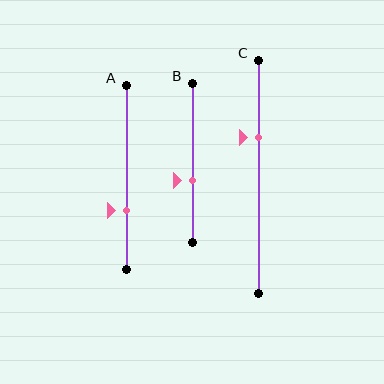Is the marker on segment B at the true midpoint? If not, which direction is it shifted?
No, the marker on segment B is shifted downward by about 11% of the segment length.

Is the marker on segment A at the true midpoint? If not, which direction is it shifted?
No, the marker on segment A is shifted downward by about 18% of the segment length.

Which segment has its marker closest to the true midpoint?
Segment B has its marker closest to the true midpoint.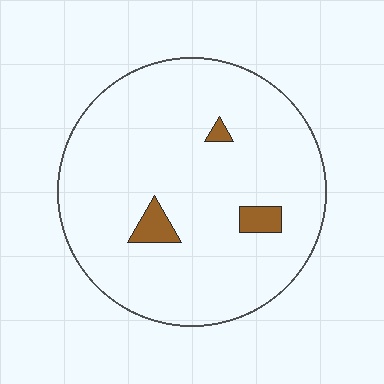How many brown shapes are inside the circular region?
3.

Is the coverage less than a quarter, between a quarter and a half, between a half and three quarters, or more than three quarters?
Less than a quarter.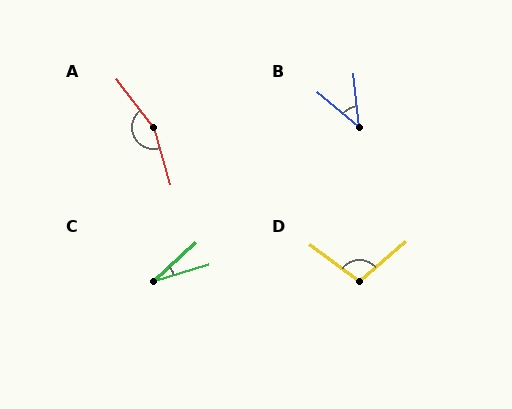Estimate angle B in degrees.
Approximately 45 degrees.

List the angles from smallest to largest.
C (26°), B (45°), D (102°), A (159°).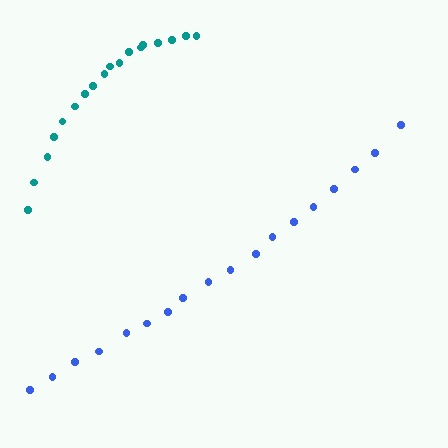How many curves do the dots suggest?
There are 2 distinct paths.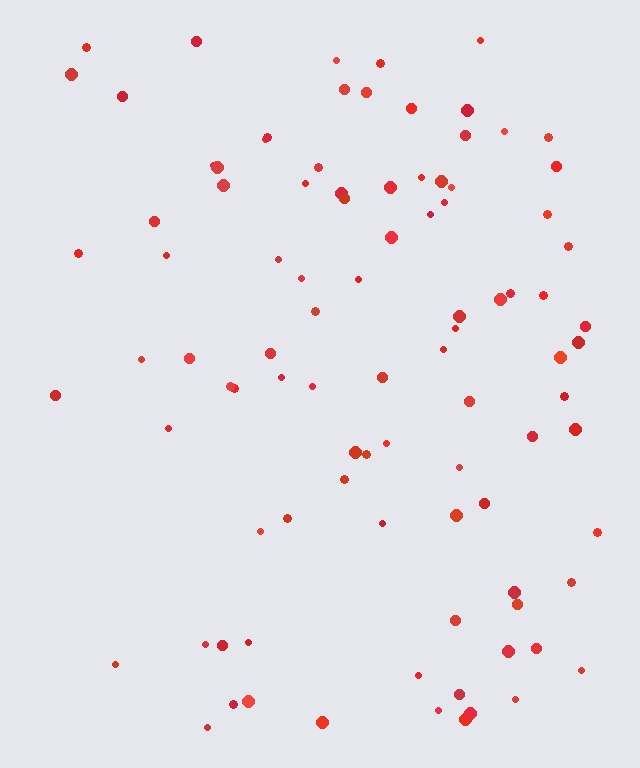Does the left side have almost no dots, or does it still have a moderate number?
Still a moderate number, just noticeably fewer than the right.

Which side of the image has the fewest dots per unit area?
The left.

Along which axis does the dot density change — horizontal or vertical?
Horizontal.